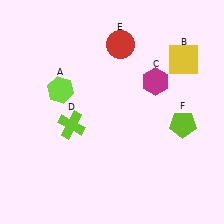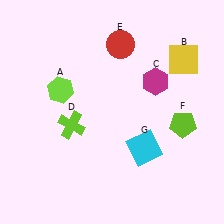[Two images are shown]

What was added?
A cyan square (G) was added in Image 2.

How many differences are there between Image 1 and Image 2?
There is 1 difference between the two images.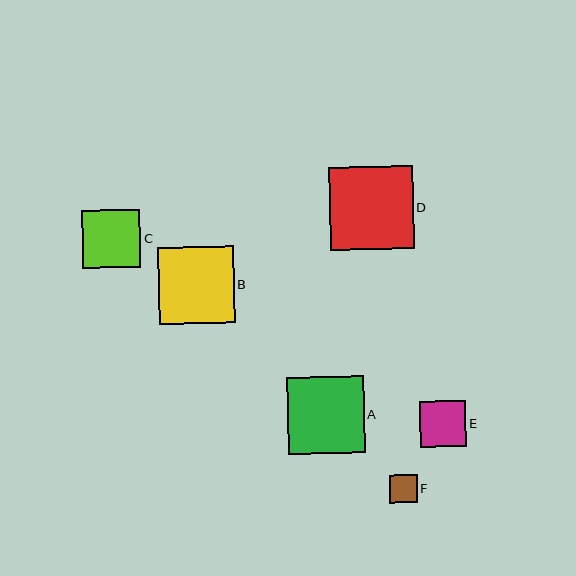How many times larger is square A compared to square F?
Square A is approximately 2.8 times the size of square F.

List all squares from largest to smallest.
From largest to smallest: D, A, B, C, E, F.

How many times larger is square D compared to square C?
Square D is approximately 1.4 times the size of square C.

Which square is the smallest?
Square F is the smallest with a size of approximately 27 pixels.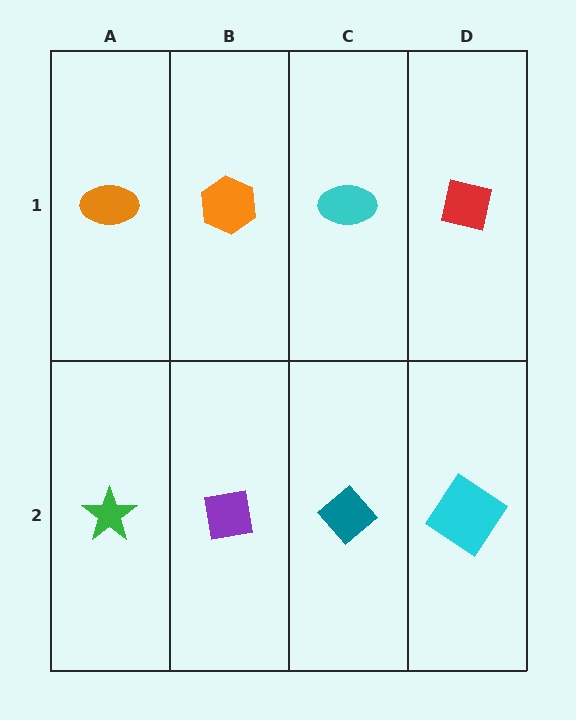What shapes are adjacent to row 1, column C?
A teal diamond (row 2, column C), an orange hexagon (row 1, column B), a red square (row 1, column D).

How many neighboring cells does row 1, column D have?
2.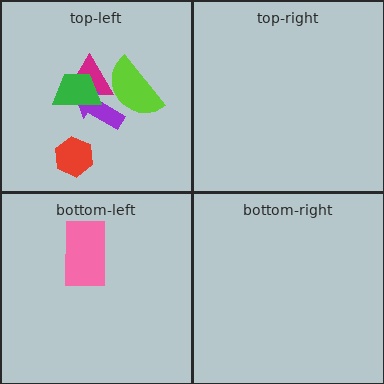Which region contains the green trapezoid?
The top-left region.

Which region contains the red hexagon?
The top-left region.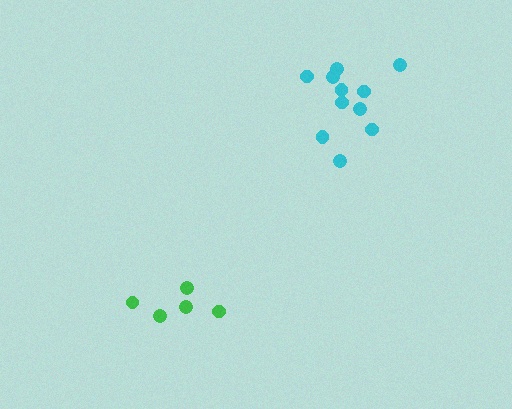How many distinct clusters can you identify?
There are 2 distinct clusters.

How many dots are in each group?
Group 1: 11 dots, Group 2: 5 dots (16 total).